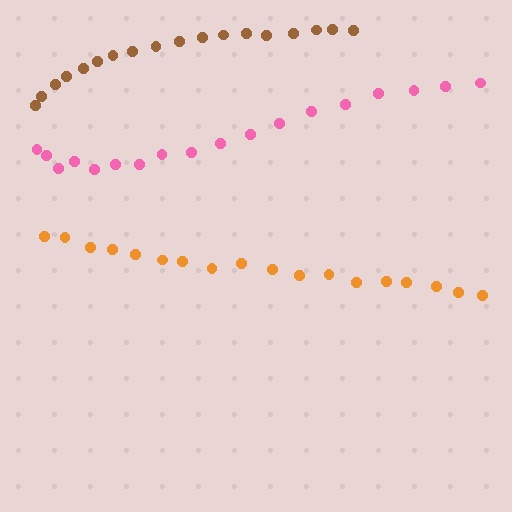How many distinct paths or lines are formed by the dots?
There are 3 distinct paths.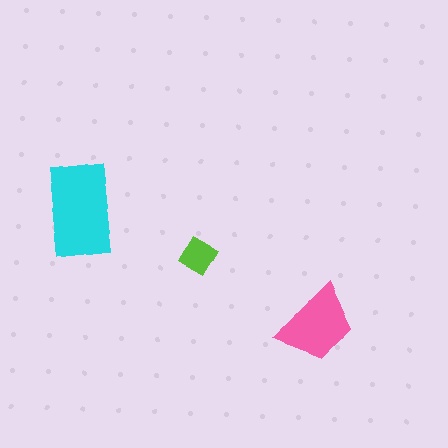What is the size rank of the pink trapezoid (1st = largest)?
2nd.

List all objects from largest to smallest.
The cyan rectangle, the pink trapezoid, the lime diamond.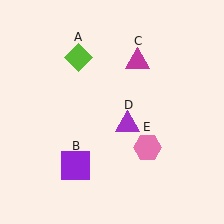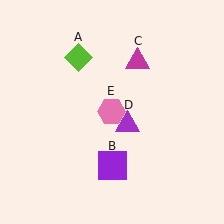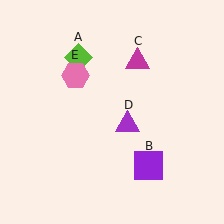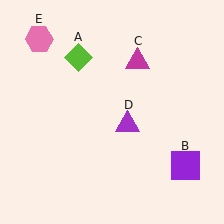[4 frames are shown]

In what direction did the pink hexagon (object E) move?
The pink hexagon (object E) moved up and to the left.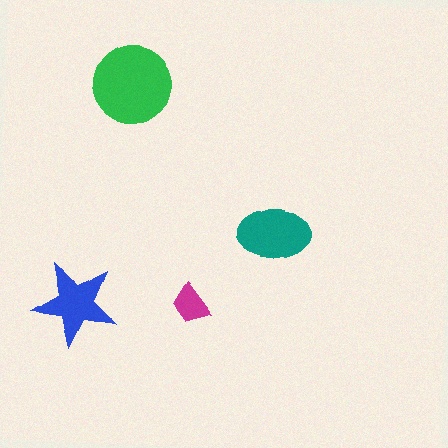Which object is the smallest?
The magenta trapezoid.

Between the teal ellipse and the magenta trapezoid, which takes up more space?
The teal ellipse.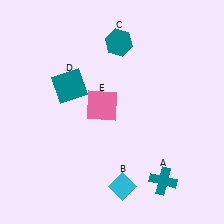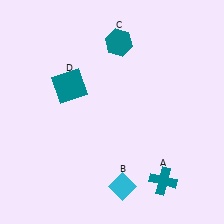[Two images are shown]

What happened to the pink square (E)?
The pink square (E) was removed in Image 2. It was in the top-left area of Image 1.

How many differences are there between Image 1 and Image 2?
There is 1 difference between the two images.